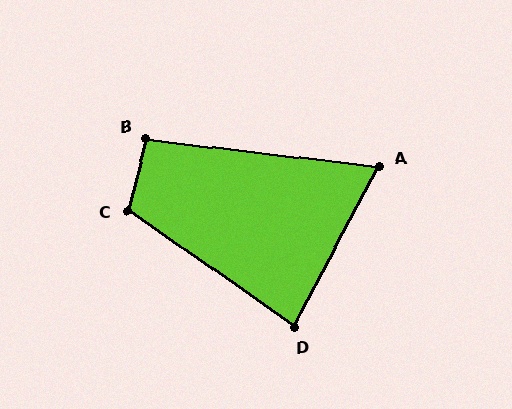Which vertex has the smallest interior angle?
A, at approximately 69 degrees.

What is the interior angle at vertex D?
Approximately 83 degrees (acute).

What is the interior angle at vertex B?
Approximately 97 degrees (obtuse).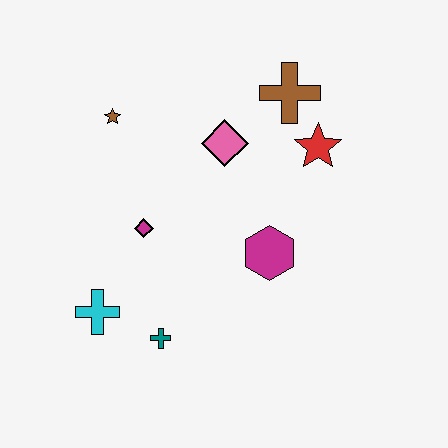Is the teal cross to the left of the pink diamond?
Yes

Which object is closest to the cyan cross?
The teal cross is closest to the cyan cross.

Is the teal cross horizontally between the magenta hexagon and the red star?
No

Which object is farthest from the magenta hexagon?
The brown star is farthest from the magenta hexagon.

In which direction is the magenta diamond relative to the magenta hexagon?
The magenta diamond is to the left of the magenta hexagon.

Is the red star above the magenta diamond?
Yes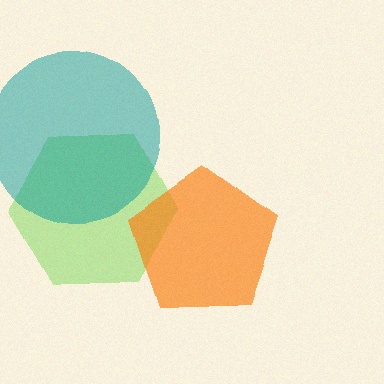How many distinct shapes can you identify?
There are 3 distinct shapes: a lime hexagon, a teal circle, an orange pentagon.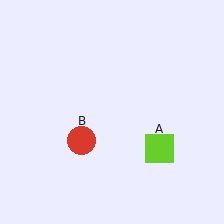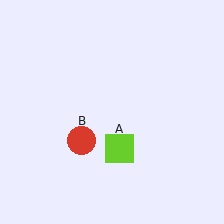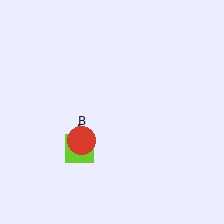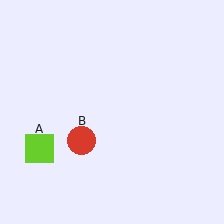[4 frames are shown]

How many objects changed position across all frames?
1 object changed position: lime square (object A).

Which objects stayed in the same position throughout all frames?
Red circle (object B) remained stationary.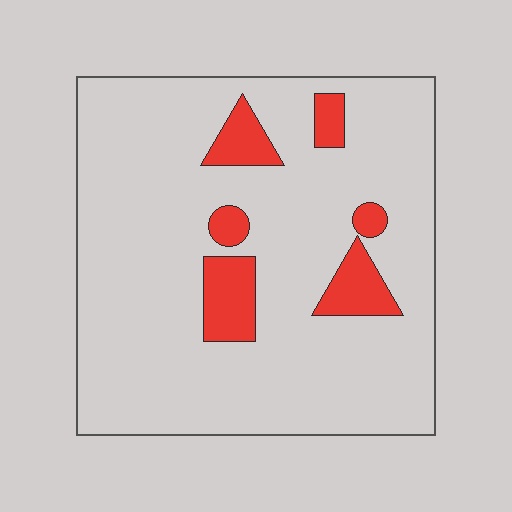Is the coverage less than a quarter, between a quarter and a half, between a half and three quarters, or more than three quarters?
Less than a quarter.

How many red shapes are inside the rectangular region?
6.